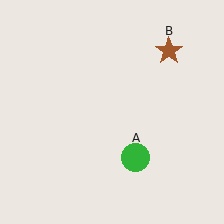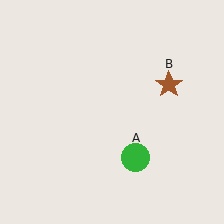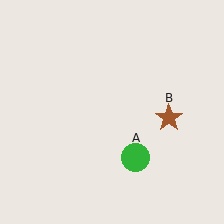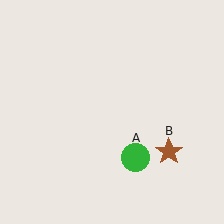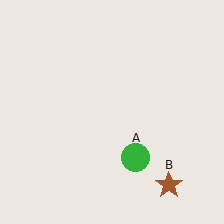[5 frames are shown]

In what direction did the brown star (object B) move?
The brown star (object B) moved down.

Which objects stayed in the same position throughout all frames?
Green circle (object A) remained stationary.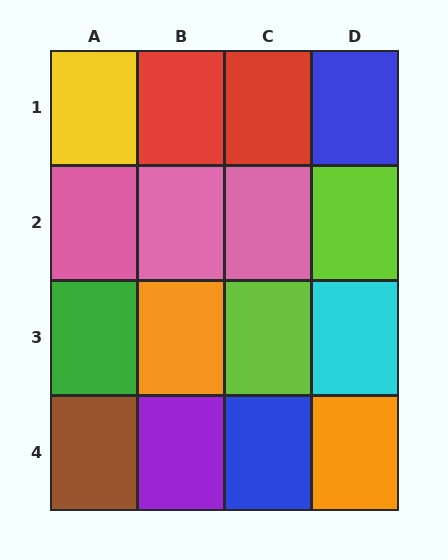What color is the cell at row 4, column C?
Blue.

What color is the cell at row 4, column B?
Purple.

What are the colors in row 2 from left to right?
Pink, pink, pink, lime.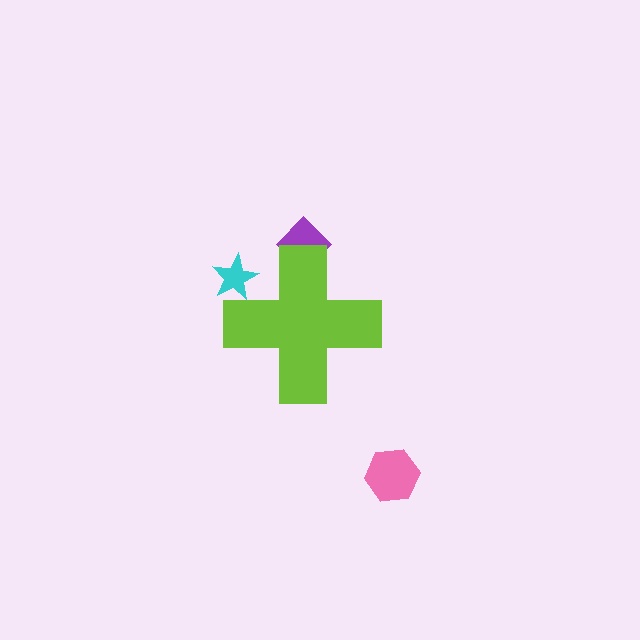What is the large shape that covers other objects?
A lime cross.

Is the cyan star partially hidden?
Yes, the cyan star is partially hidden behind the lime cross.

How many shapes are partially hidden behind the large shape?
2 shapes are partially hidden.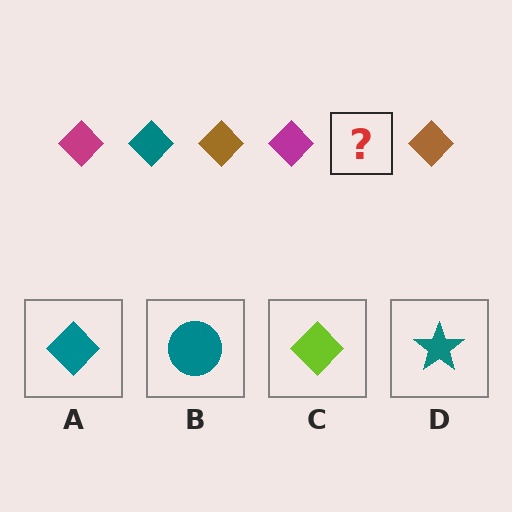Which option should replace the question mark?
Option A.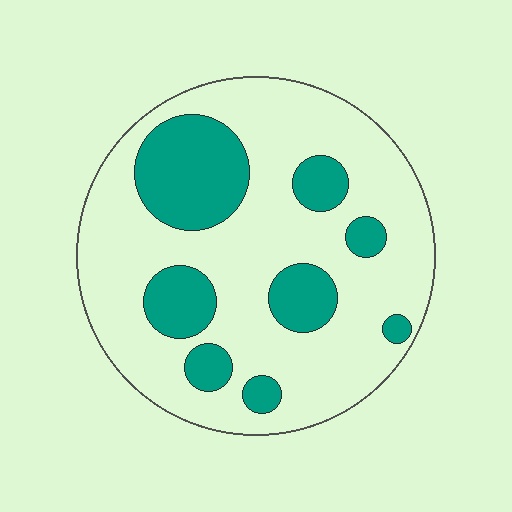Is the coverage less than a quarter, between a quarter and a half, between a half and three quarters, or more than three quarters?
Between a quarter and a half.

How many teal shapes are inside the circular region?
8.